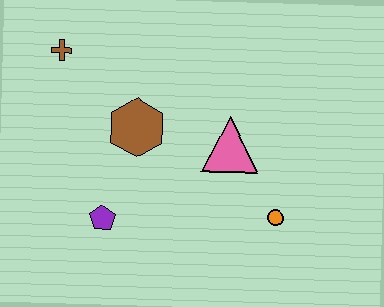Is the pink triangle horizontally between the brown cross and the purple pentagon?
No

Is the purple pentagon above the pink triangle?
No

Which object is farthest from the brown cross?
The orange circle is farthest from the brown cross.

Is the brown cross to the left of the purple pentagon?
Yes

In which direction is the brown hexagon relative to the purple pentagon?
The brown hexagon is above the purple pentagon.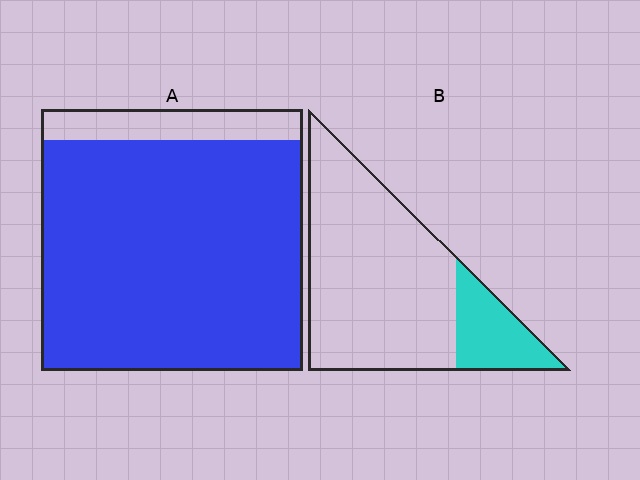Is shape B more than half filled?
No.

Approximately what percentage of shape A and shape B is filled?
A is approximately 90% and B is approximately 20%.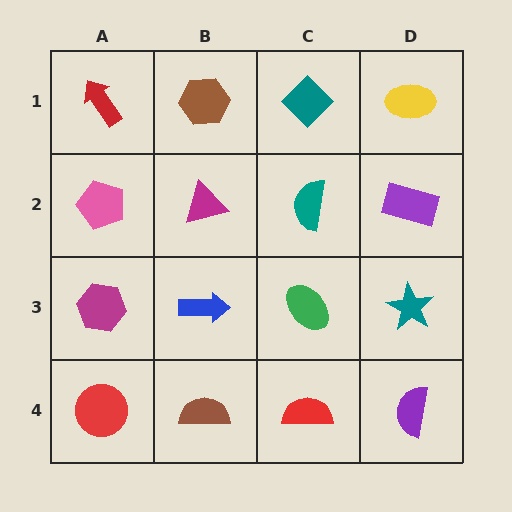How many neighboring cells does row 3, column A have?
3.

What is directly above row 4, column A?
A magenta hexagon.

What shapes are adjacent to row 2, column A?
A red arrow (row 1, column A), a magenta hexagon (row 3, column A), a magenta triangle (row 2, column B).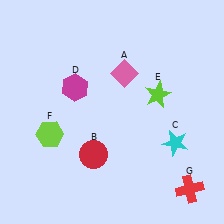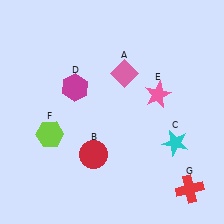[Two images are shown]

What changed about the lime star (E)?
In Image 1, E is lime. In Image 2, it changed to pink.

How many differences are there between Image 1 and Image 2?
There is 1 difference between the two images.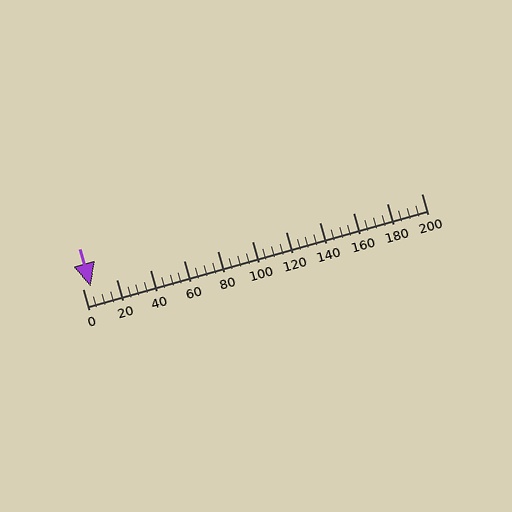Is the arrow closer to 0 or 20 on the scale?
The arrow is closer to 0.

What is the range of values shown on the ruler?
The ruler shows values from 0 to 200.